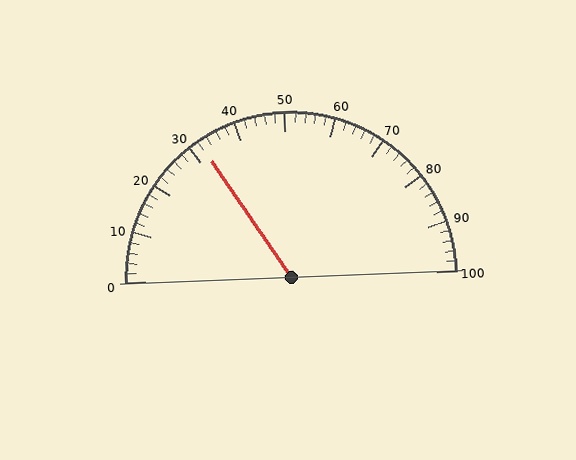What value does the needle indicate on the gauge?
The needle indicates approximately 32.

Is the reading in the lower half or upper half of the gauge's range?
The reading is in the lower half of the range (0 to 100).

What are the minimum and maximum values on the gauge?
The gauge ranges from 0 to 100.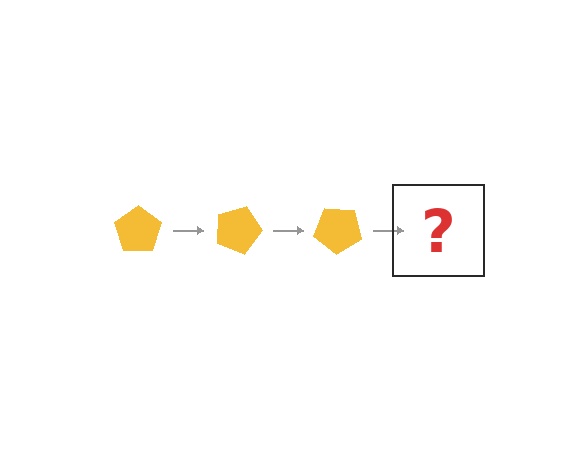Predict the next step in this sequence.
The next step is a yellow pentagon rotated 60 degrees.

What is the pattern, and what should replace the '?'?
The pattern is that the pentagon rotates 20 degrees each step. The '?' should be a yellow pentagon rotated 60 degrees.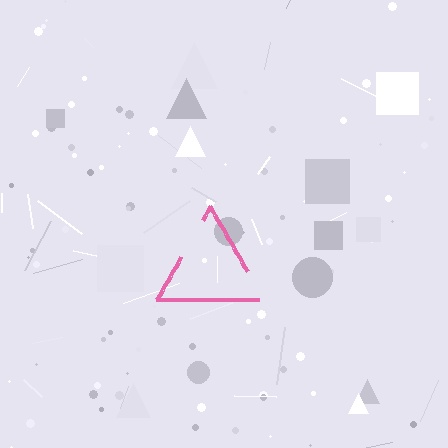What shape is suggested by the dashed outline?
The dashed outline suggests a triangle.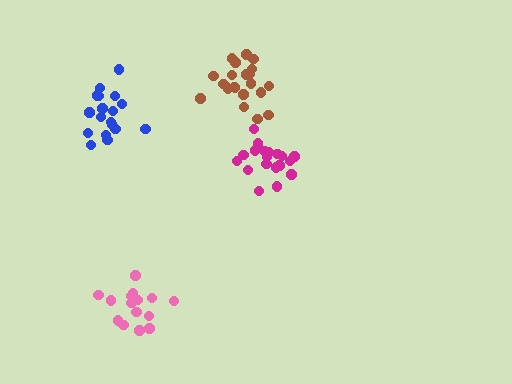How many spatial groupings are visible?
There are 4 spatial groupings.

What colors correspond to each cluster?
The clusters are colored: brown, blue, magenta, pink.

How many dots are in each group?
Group 1: 21 dots, Group 2: 18 dots, Group 3: 19 dots, Group 4: 15 dots (73 total).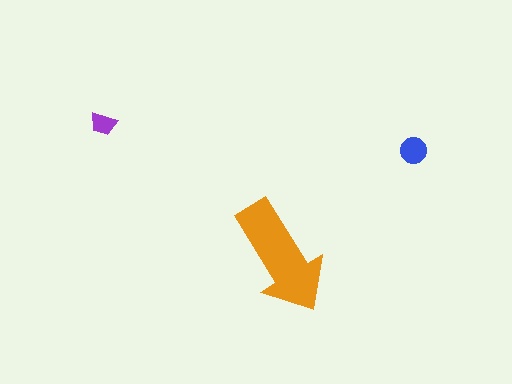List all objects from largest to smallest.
The orange arrow, the blue circle, the purple trapezoid.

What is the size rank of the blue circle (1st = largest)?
2nd.